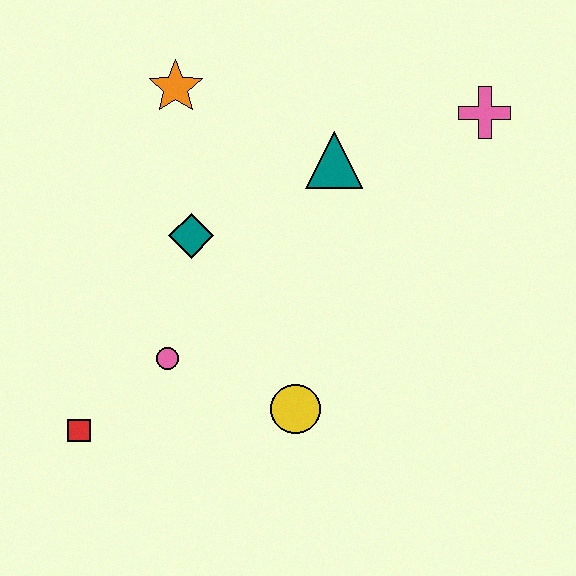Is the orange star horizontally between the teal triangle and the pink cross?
No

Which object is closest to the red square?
The pink circle is closest to the red square.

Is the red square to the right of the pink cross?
No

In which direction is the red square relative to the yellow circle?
The red square is to the left of the yellow circle.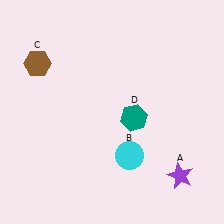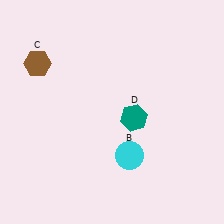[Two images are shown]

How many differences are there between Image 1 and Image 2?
There is 1 difference between the two images.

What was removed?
The purple star (A) was removed in Image 2.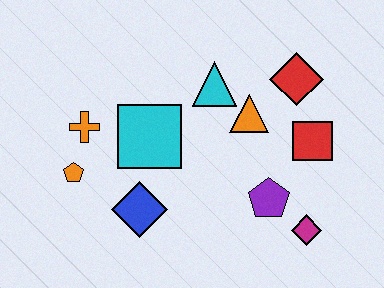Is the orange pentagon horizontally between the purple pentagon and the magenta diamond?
No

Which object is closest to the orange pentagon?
The orange cross is closest to the orange pentagon.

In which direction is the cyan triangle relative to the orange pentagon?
The cyan triangle is to the right of the orange pentagon.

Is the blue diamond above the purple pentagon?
No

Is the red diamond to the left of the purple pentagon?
No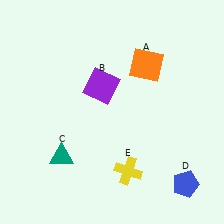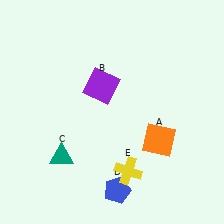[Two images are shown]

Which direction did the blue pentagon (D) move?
The blue pentagon (D) moved left.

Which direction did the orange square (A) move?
The orange square (A) moved down.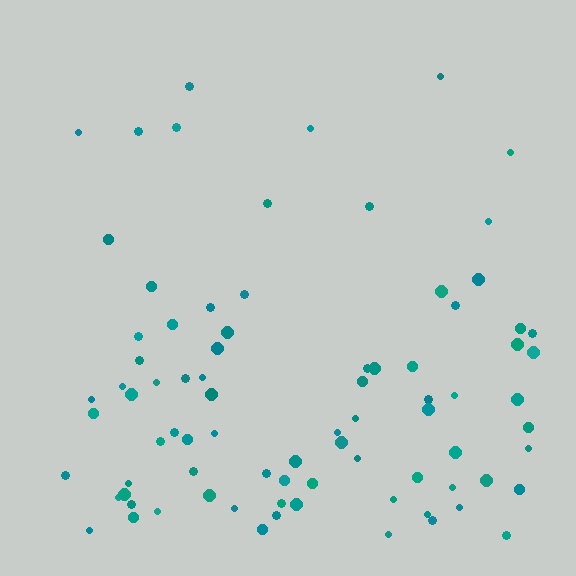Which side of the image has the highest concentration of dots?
The bottom.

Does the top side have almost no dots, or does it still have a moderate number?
Still a moderate number, just noticeably fewer than the bottom.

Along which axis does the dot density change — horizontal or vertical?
Vertical.